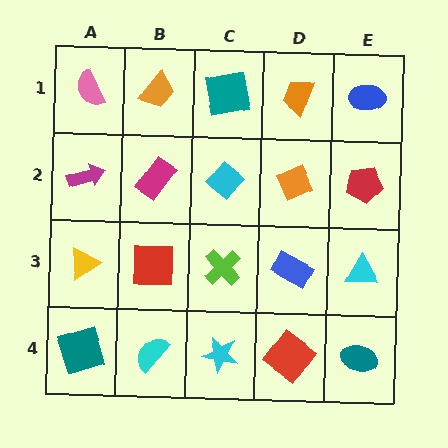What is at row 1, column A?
A pink semicircle.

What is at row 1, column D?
An orange trapezoid.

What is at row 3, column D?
A blue rectangle.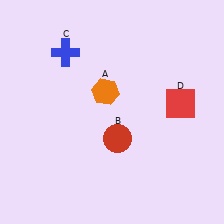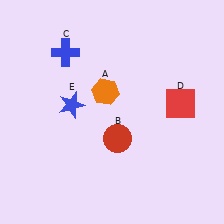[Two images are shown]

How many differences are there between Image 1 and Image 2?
There is 1 difference between the two images.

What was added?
A blue star (E) was added in Image 2.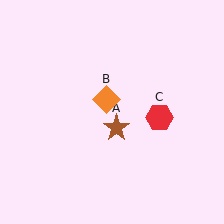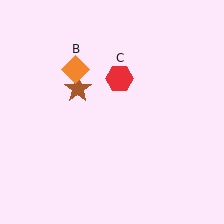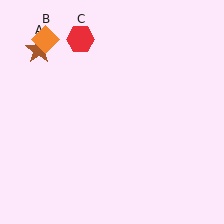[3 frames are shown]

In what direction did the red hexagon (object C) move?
The red hexagon (object C) moved up and to the left.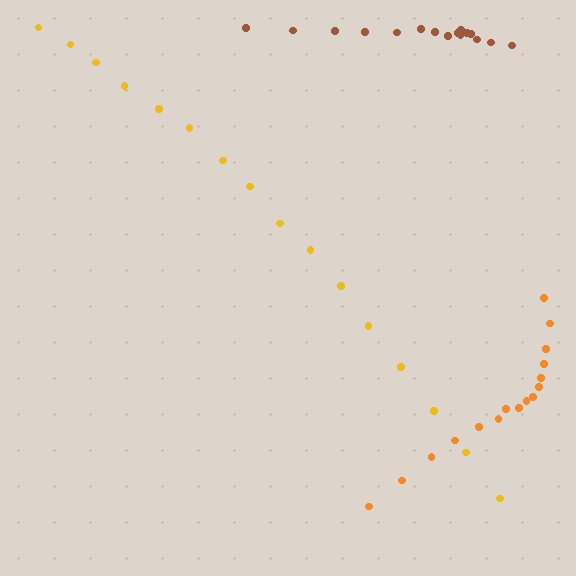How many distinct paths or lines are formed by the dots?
There are 3 distinct paths.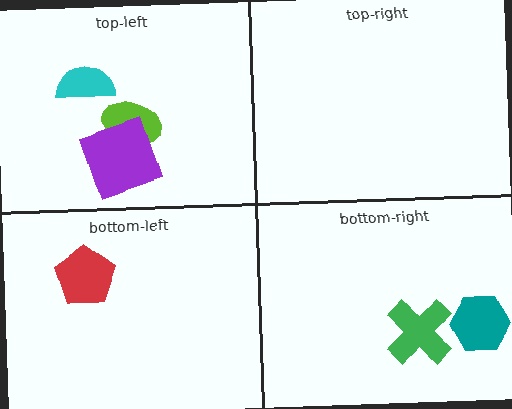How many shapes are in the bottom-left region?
1.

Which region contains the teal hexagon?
The bottom-right region.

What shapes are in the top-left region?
The lime ellipse, the purple square, the cyan semicircle.